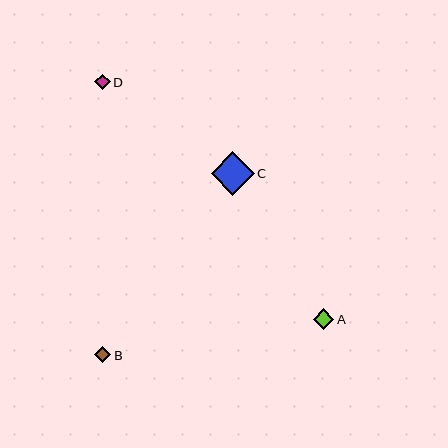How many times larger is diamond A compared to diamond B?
Diamond A is approximately 1.3 times the size of diamond B.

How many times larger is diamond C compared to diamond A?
Diamond C is approximately 2.1 times the size of diamond A.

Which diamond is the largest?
Diamond C is the largest with a size of approximately 43 pixels.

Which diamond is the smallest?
Diamond D is the smallest with a size of approximately 16 pixels.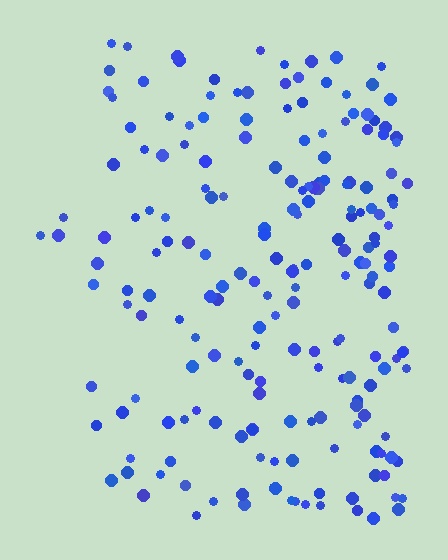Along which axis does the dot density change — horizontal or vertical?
Horizontal.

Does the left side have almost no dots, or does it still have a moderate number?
Still a moderate number, just noticeably fewer than the right.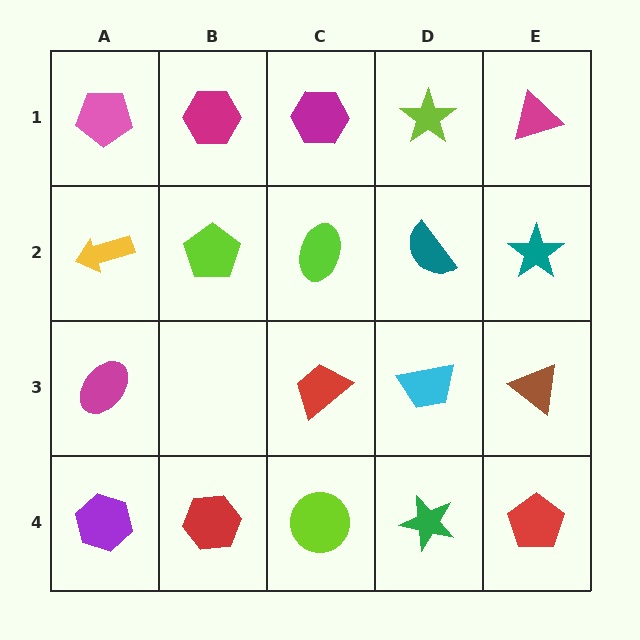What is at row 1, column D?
A lime star.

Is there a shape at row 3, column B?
No, that cell is empty.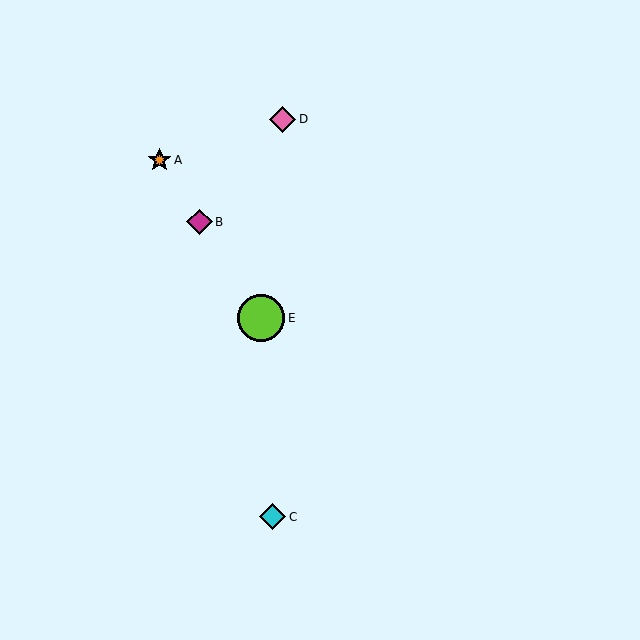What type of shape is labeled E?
Shape E is a lime circle.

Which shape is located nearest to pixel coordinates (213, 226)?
The magenta diamond (labeled B) at (200, 222) is nearest to that location.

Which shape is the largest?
The lime circle (labeled E) is the largest.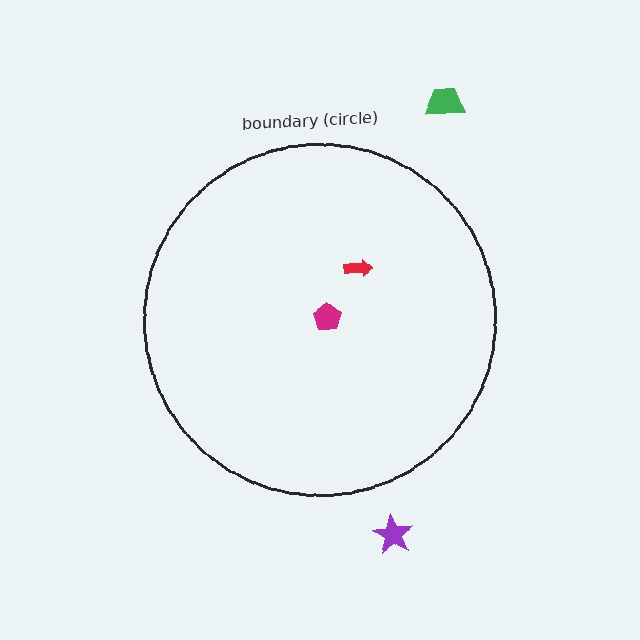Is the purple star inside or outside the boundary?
Outside.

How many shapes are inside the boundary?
2 inside, 2 outside.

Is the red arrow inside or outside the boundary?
Inside.